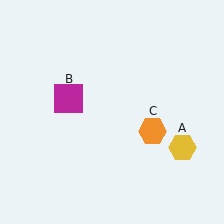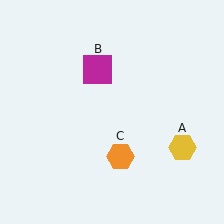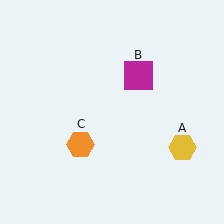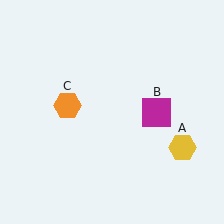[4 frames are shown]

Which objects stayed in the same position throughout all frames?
Yellow hexagon (object A) remained stationary.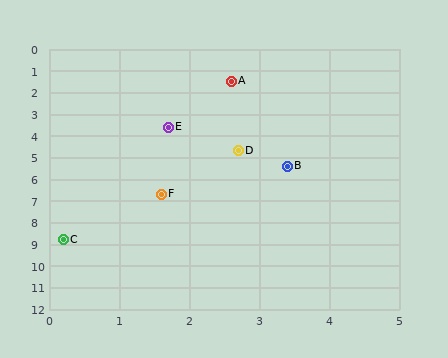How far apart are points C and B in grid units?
Points C and B are about 4.7 grid units apart.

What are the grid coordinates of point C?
Point C is at approximately (0.2, 8.8).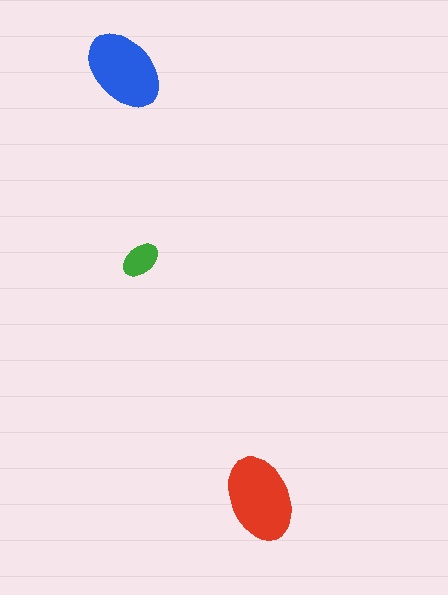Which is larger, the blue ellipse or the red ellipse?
The red one.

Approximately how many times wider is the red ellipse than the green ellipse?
About 2 times wider.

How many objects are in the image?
There are 3 objects in the image.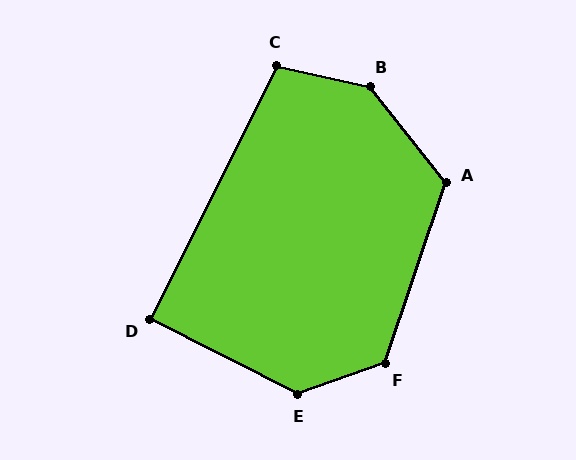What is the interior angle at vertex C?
Approximately 104 degrees (obtuse).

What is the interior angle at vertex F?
Approximately 128 degrees (obtuse).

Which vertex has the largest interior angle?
B, at approximately 141 degrees.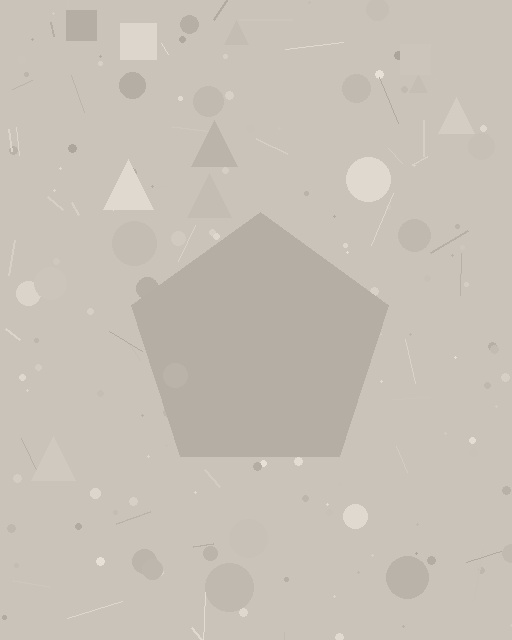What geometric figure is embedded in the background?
A pentagon is embedded in the background.